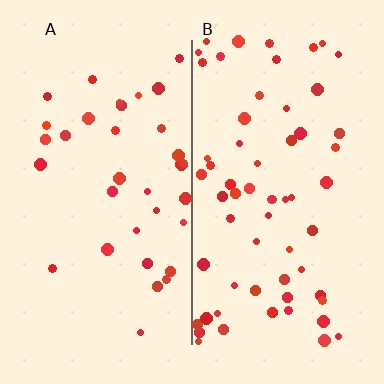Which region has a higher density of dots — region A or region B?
B (the right).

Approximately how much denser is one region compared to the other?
Approximately 1.8× — region B over region A.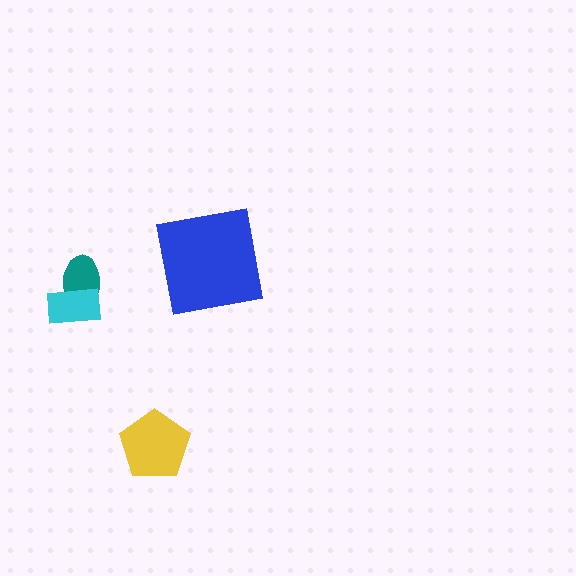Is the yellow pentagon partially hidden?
No, no other shape covers it.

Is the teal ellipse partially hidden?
Yes, it is partially covered by another shape.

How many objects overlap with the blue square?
0 objects overlap with the blue square.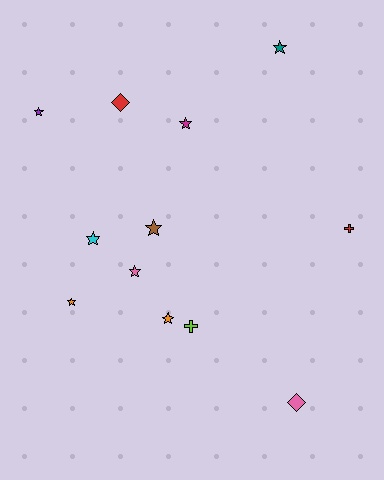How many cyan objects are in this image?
There is 1 cyan object.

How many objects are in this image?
There are 12 objects.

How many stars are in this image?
There are 8 stars.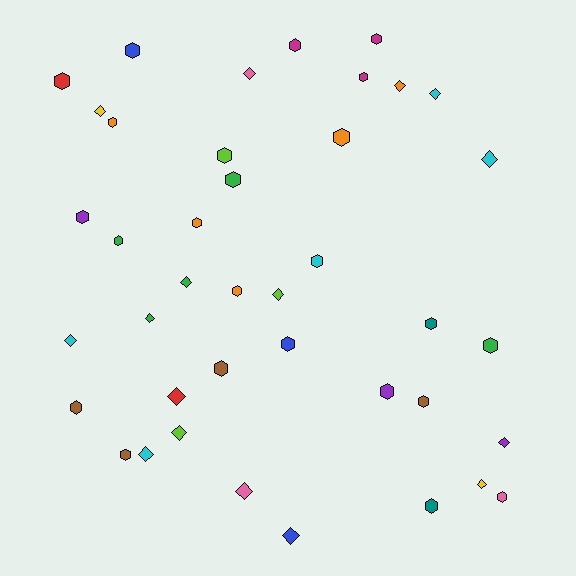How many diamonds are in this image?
There are 16 diamonds.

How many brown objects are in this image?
There are 4 brown objects.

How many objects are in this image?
There are 40 objects.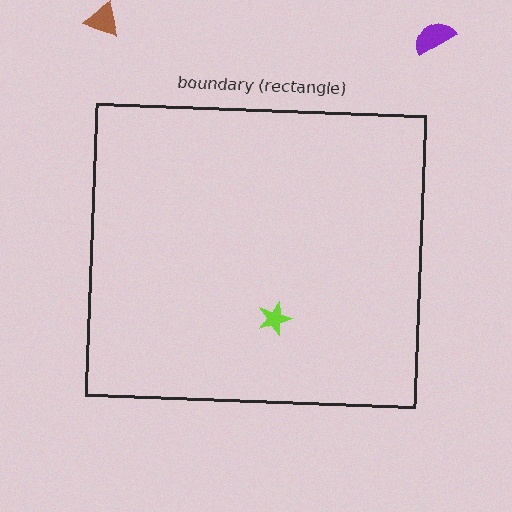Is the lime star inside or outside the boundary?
Inside.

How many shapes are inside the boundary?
1 inside, 2 outside.